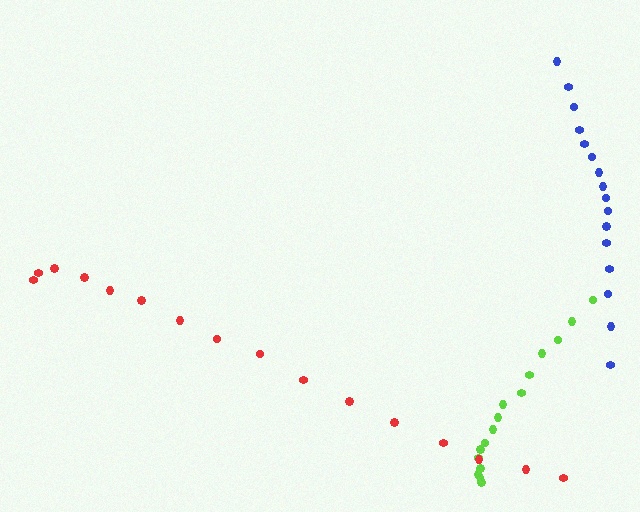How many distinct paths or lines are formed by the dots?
There are 3 distinct paths.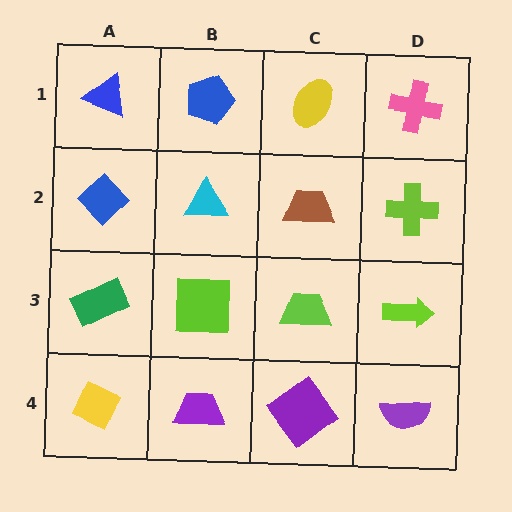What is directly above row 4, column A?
A green rectangle.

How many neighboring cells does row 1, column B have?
3.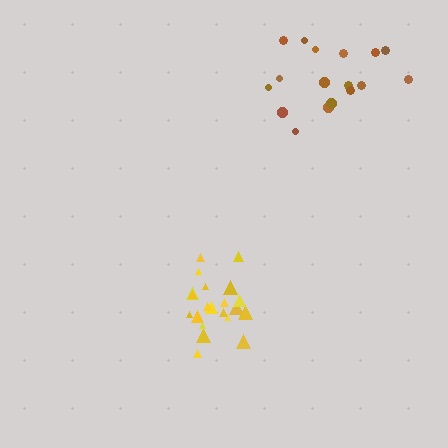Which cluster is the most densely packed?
Yellow.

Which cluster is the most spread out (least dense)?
Brown.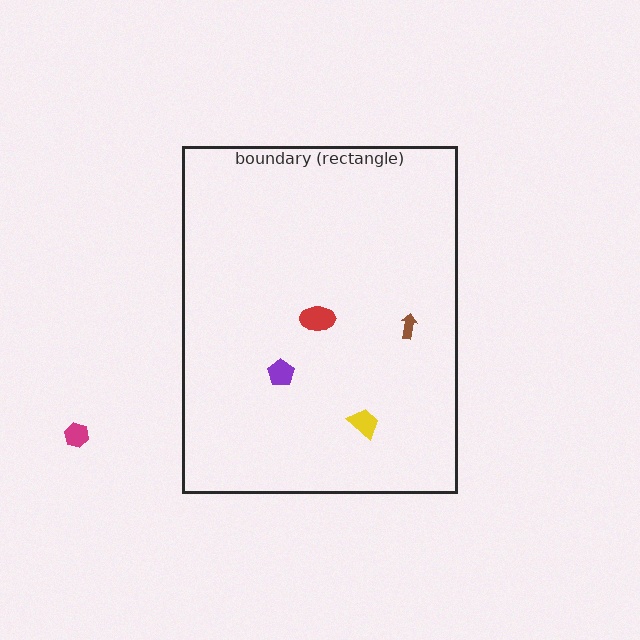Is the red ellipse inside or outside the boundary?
Inside.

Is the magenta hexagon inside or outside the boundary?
Outside.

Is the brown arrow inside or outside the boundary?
Inside.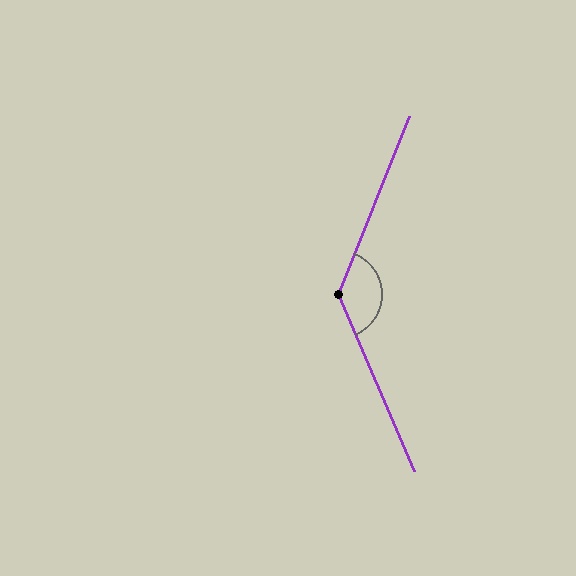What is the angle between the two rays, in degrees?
Approximately 135 degrees.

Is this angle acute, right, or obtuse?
It is obtuse.